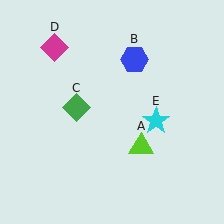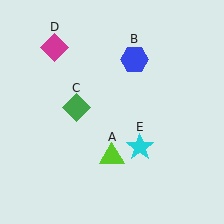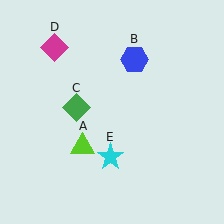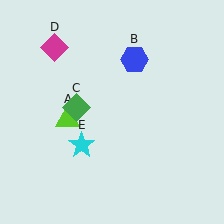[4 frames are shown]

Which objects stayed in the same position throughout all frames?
Blue hexagon (object B) and green diamond (object C) and magenta diamond (object D) remained stationary.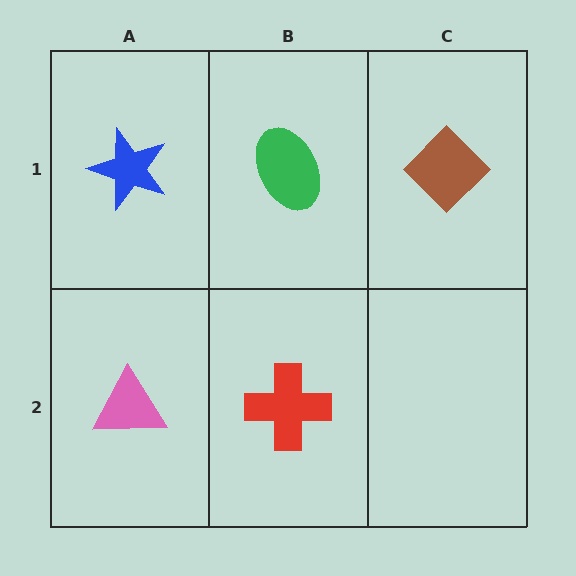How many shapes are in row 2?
2 shapes.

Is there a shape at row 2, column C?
No, that cell is empty.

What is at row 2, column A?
A pink triangle.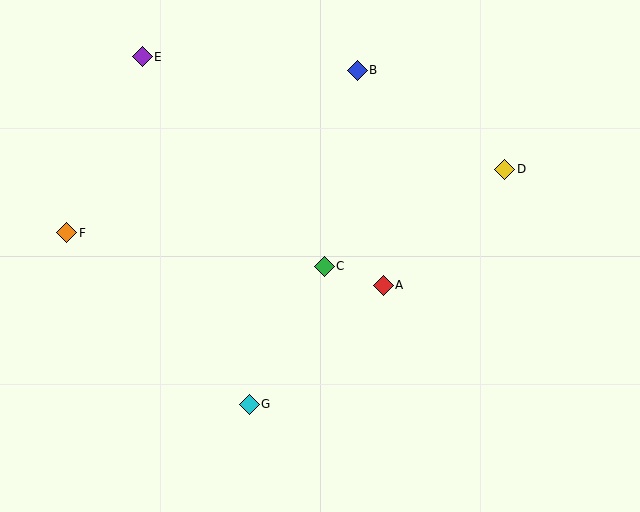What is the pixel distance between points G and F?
The distance between G and F is 250 pixels.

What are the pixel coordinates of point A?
Point A is at (383, 285).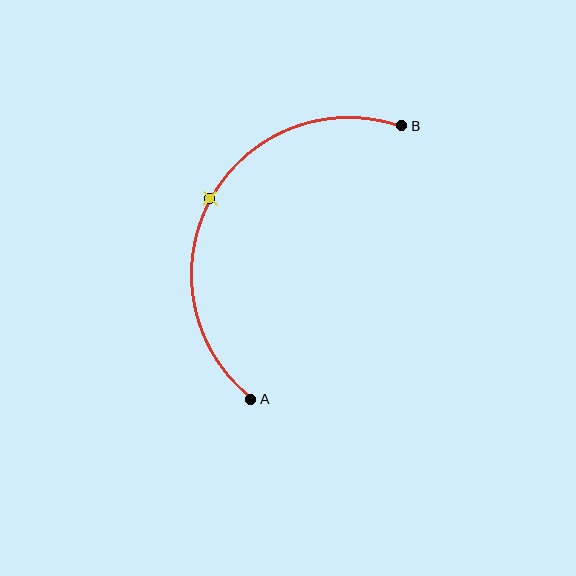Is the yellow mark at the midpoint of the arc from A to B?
Yes. The yellow mark lies on the arc at equal arc-length from both A and B — it is the arc midpoint.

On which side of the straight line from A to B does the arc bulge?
The arc bulges to the left of the straight line connecting A and B.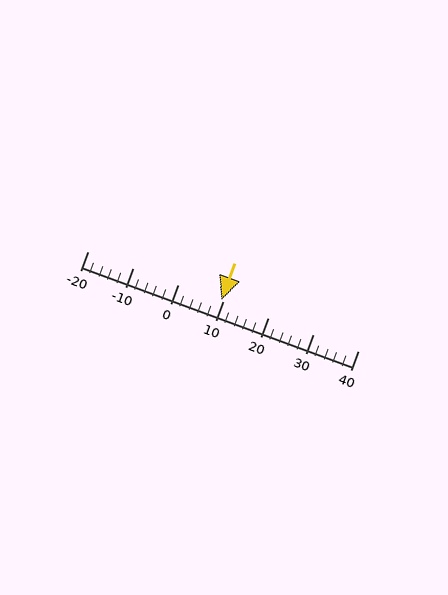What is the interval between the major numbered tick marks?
The major tick marks are spaced 10 units apart.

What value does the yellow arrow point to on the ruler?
The yellow arrow points to approximately 10.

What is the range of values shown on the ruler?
The ruler shows values from -20 to 40.